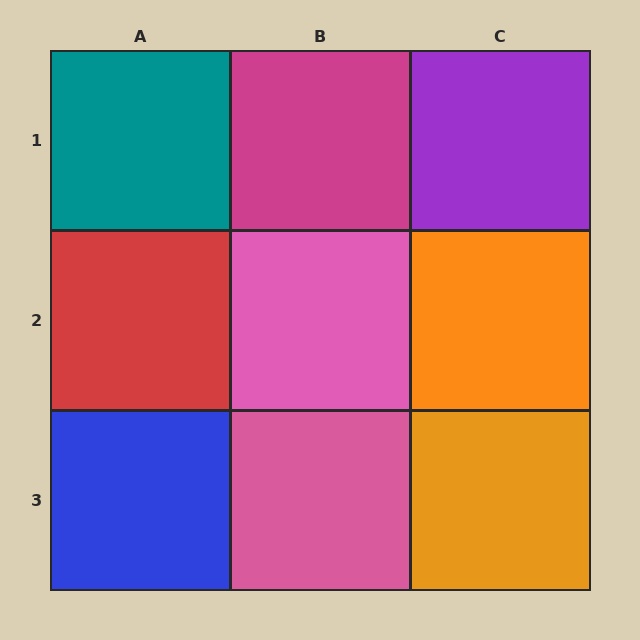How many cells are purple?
1 cell is purple.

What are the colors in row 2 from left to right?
Red, pink, orange.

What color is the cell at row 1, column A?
Teal.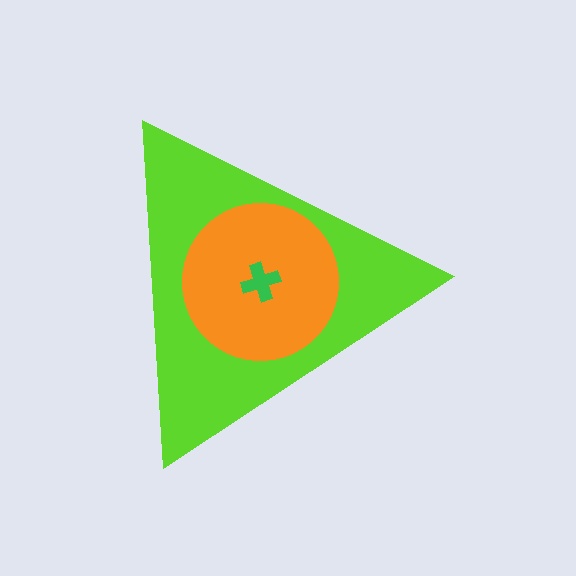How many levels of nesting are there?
3.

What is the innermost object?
The green cross.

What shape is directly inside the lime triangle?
The orange circle.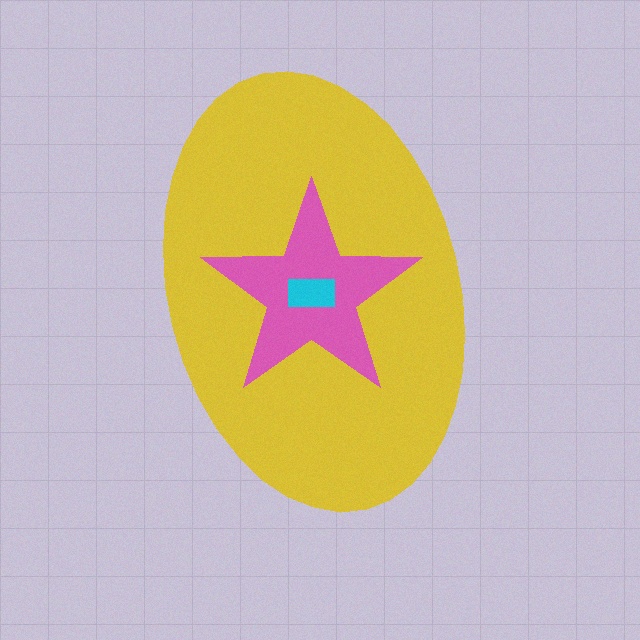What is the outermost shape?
The yellow ellipse.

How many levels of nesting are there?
3.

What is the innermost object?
The cyan rectangle.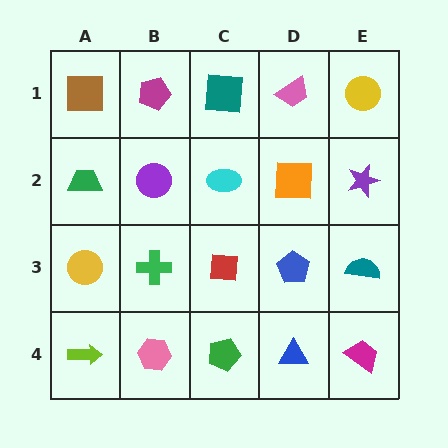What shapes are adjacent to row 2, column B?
A magenta pentagon (row 1, column B), a green cross (row 3, column B), a green trapezoid (row 2, column A), a cyan ellipse (row 2, column C).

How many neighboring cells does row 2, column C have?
4.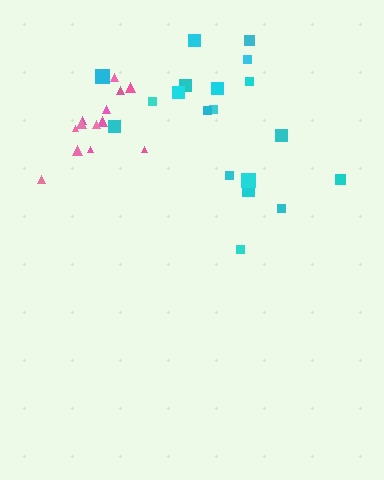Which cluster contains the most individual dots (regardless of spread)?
Cyan (19).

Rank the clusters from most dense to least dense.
pink, cyan.